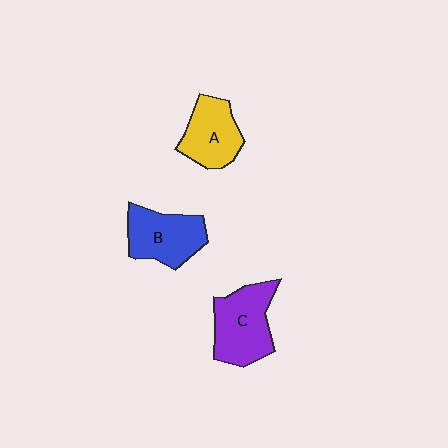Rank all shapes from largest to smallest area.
From largest to smallest: C (purple), B (blue), A (yellow).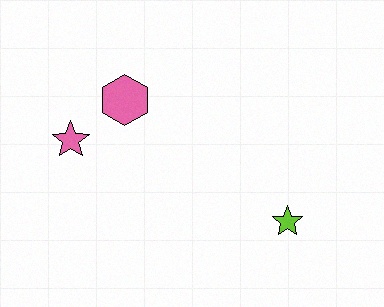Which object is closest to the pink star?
The pink hexagon is closest to the pink star.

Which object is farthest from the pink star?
The lime star is farthest from the pink star.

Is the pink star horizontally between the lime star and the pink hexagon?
No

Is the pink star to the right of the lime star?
No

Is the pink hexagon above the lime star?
Yes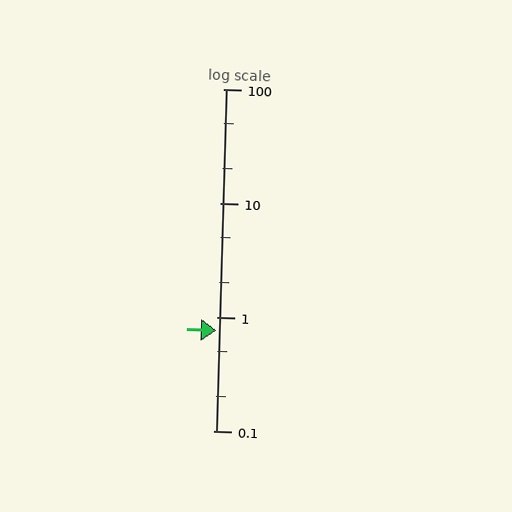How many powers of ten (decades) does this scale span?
The scale spans 3 decades, from 0.1 to 100.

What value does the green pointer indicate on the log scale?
The pointer indicates approximately 0.76.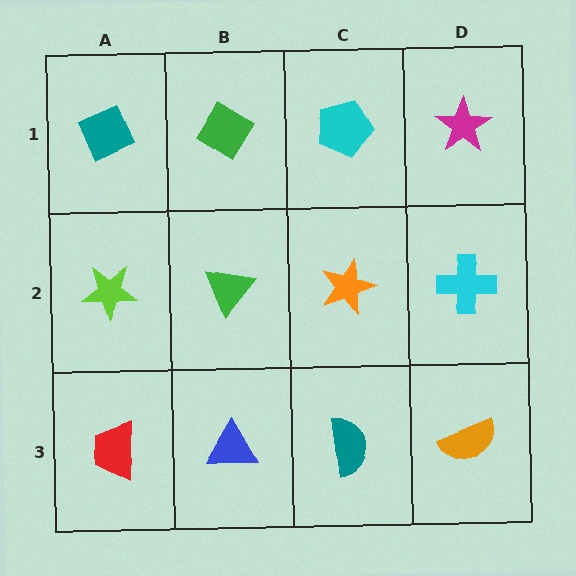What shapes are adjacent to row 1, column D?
A cyan cross (row 2, column D), a cyan pentagon (row 1, column C).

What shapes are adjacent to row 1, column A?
A lime star (row 2, column A), a green diamond (row 1, column B).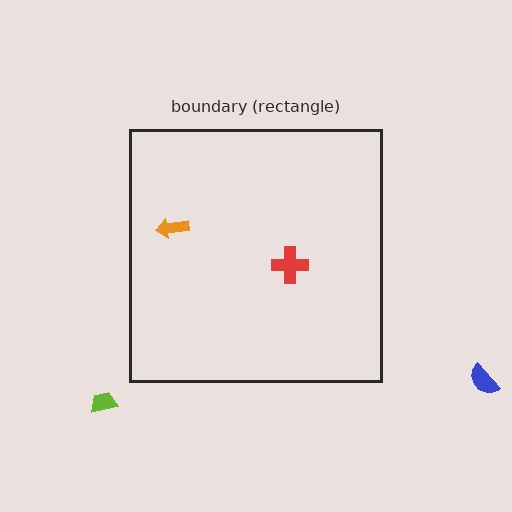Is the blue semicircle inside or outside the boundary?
Outside.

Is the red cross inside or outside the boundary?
Inside.